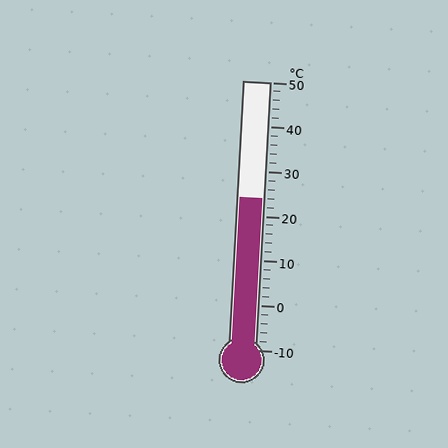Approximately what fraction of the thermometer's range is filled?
The thermometer is filled to approximately 55% of its range.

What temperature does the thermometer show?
The thermometer shows approximately 24°C.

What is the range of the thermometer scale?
The thermometer scale ranges from -10°C to 50°C.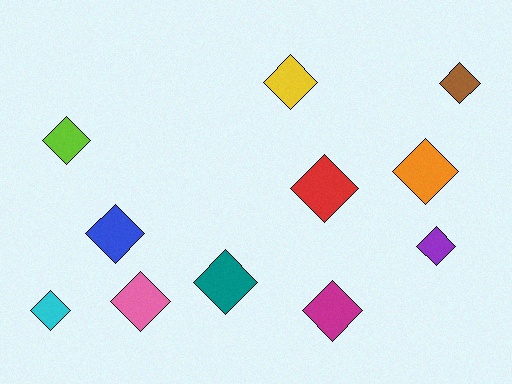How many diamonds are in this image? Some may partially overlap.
There are 11 diamonds.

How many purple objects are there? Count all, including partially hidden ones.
There is 1 purple object.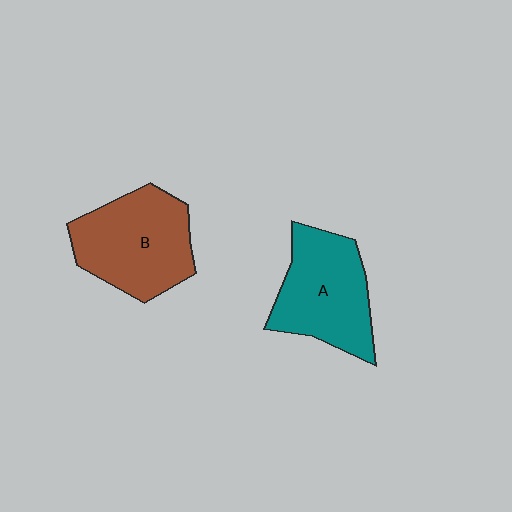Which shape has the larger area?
Shape B (brown).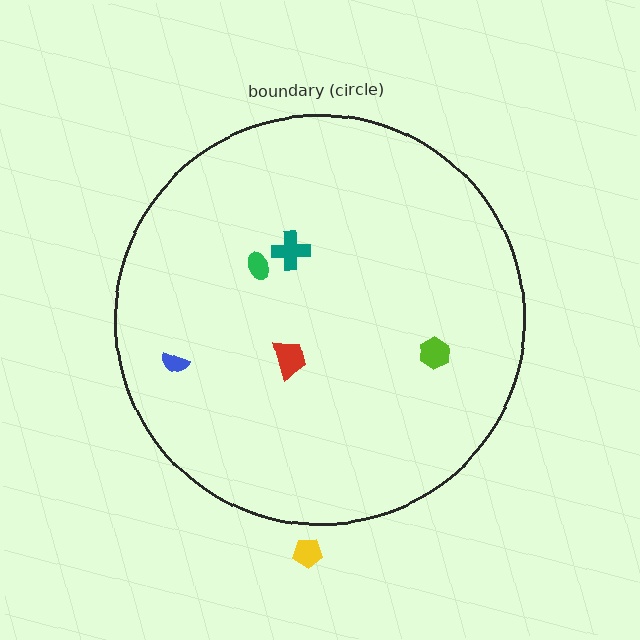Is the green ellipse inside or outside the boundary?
Inside.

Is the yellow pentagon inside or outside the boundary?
Outside.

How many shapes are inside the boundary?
5 inside, 1 outside.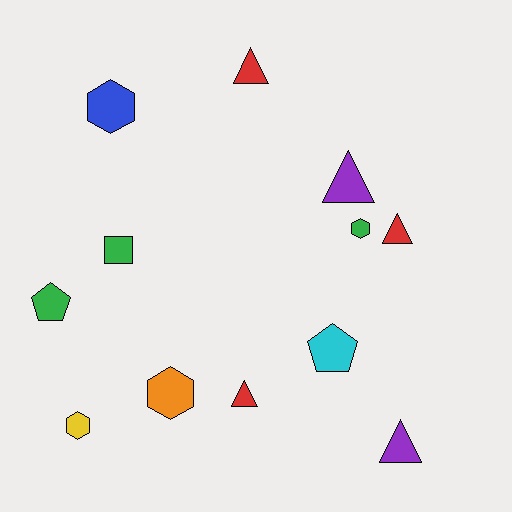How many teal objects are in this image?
There are no teal objects.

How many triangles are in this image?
There are 5 triangles.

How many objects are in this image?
There are 12 objects.